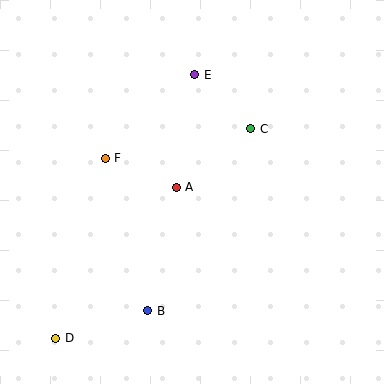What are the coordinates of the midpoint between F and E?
The midpoint between F and E is at (150, 116).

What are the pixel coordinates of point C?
Point C is at (251, 129).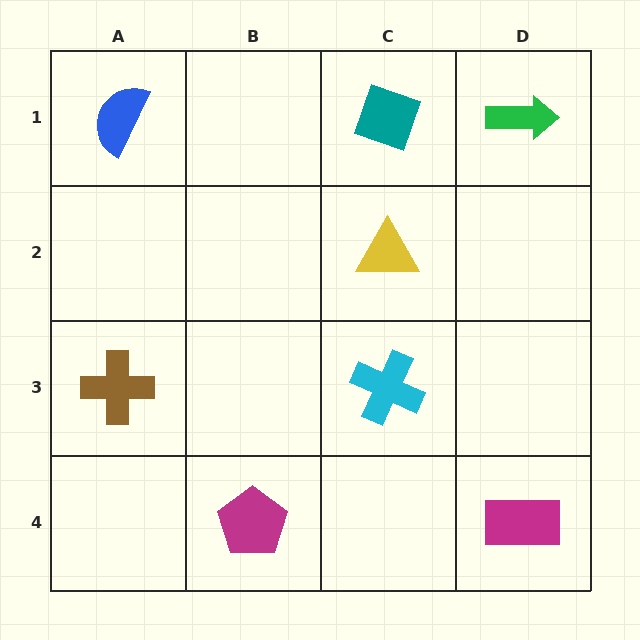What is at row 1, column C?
A teal diamond.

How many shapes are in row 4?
2 shapes.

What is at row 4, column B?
A magenta pentagon.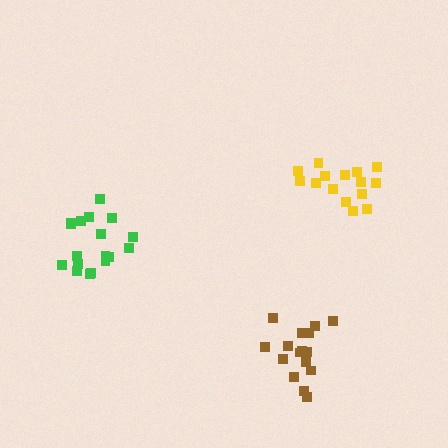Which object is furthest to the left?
The green cluster is leftmost.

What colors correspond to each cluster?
The clusters are colored: yellow, green, brown.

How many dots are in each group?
Group 1: 15 dots, Group 2: 18 dots, Group 3: 16 dots (49 total).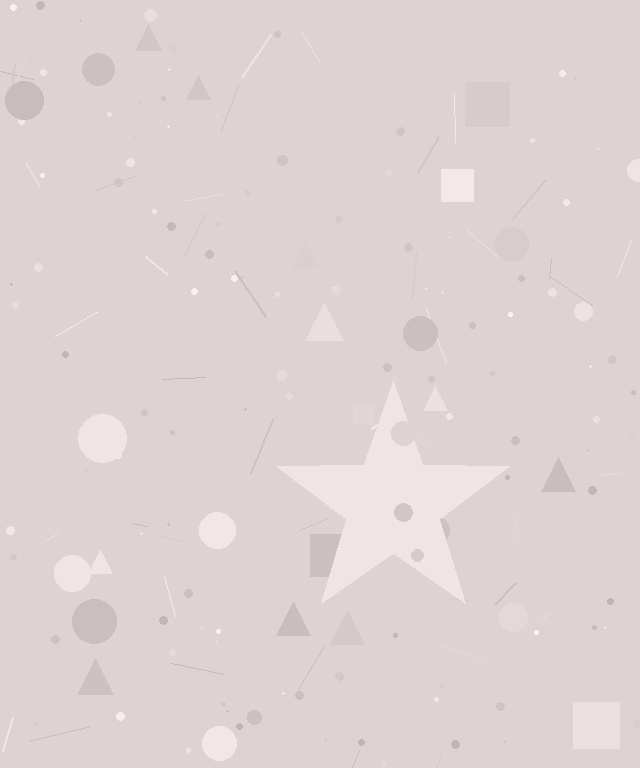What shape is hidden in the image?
A star is hidden in the image.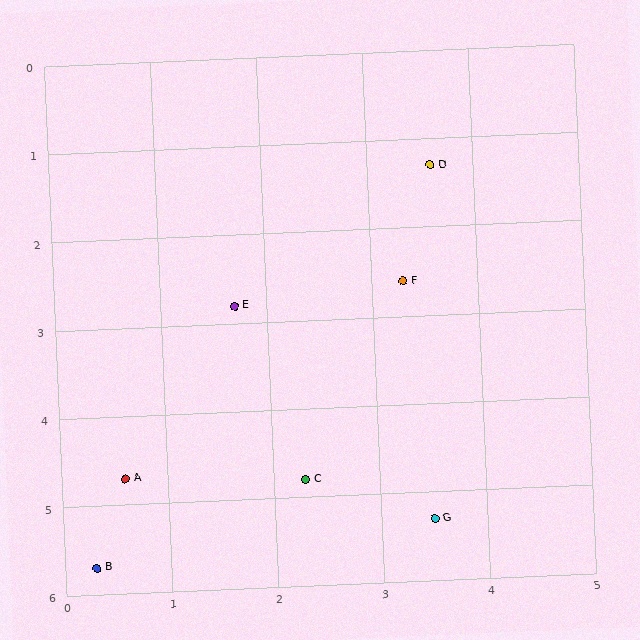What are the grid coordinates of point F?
Point F is at approximately (3.3, 2.6).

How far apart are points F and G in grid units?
Points F and G are about 2.7 grid units apart.